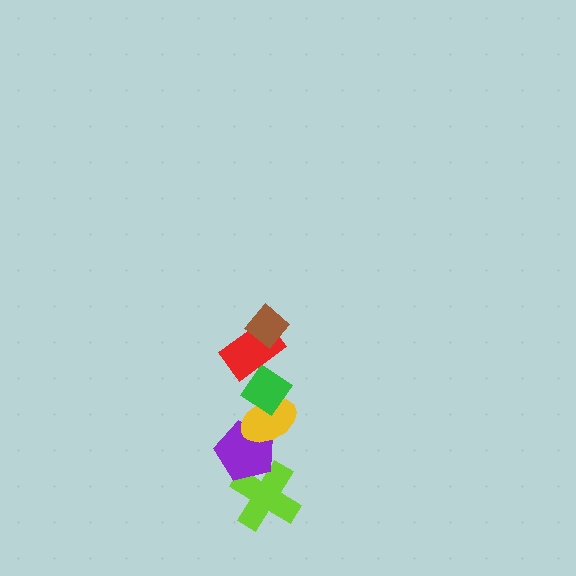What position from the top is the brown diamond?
The brown diamond is 1st from the top.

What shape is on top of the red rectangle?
The brown diamond is on top of the red rectangle.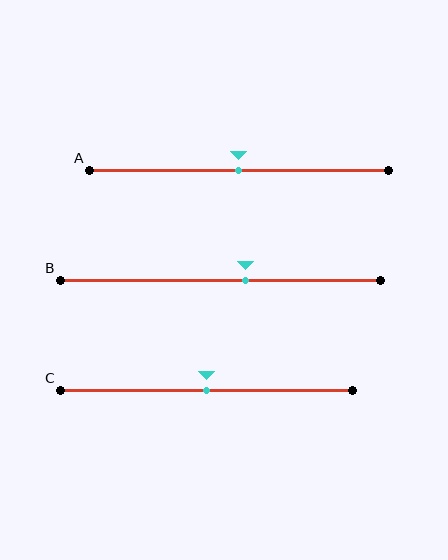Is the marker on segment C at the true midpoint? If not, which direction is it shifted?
Yes, the marker on segment C is at the true midpoint.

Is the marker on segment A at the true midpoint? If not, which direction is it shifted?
Yes, the marker on segment A is at the true midpoint.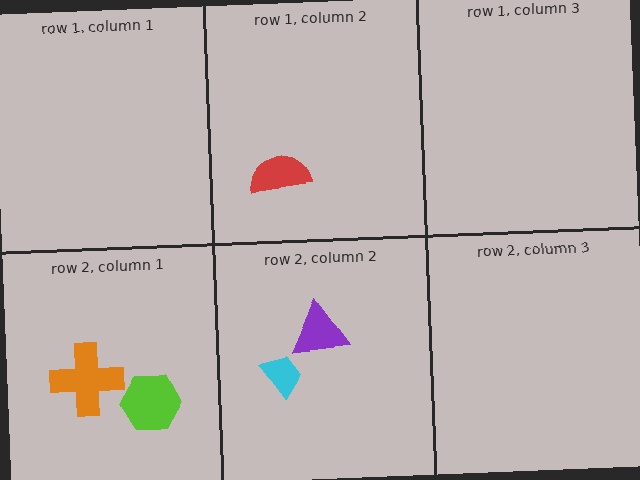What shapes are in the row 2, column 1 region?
The lime hexagon, the orange cross.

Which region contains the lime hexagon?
The row 2, column 1 region.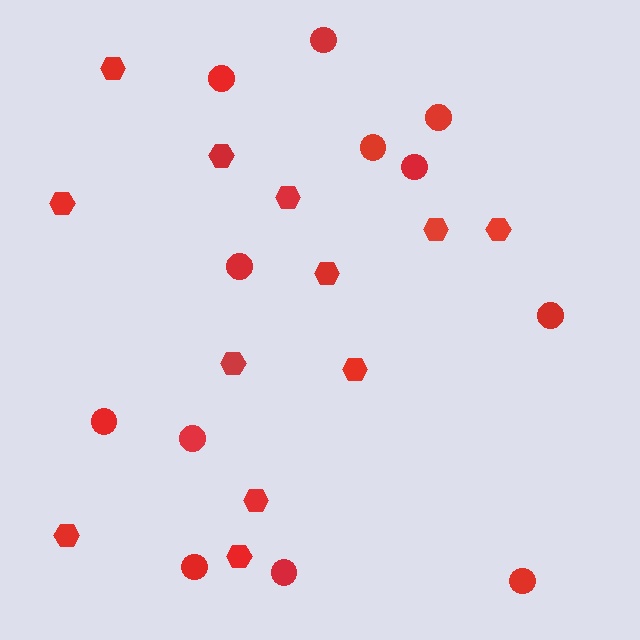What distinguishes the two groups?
There are 2 groups: one group of hexagons (12) and one group of circles (12).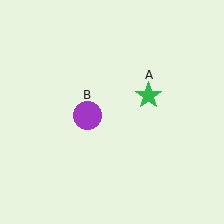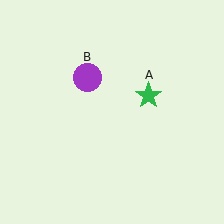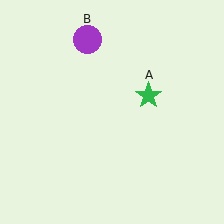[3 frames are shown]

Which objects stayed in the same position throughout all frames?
Green star (object A) remained stationary.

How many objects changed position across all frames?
1 object changed position: purple circle (object B).